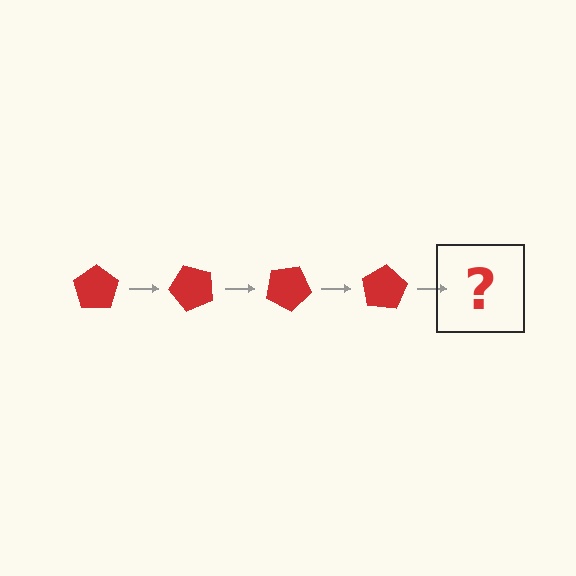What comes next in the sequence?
The next element should be a red pentagon rotated 200 degrees.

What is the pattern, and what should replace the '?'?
The pattern is that the pentagon rotates 50 degrees each step. The '?' should be a red pentagon rotated 200 degrees.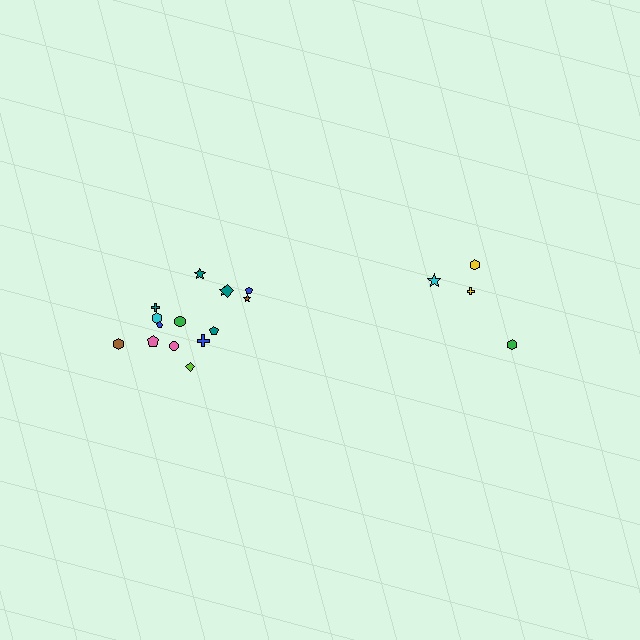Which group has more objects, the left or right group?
The left group.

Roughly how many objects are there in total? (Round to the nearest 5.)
Roughly 20 objects in total.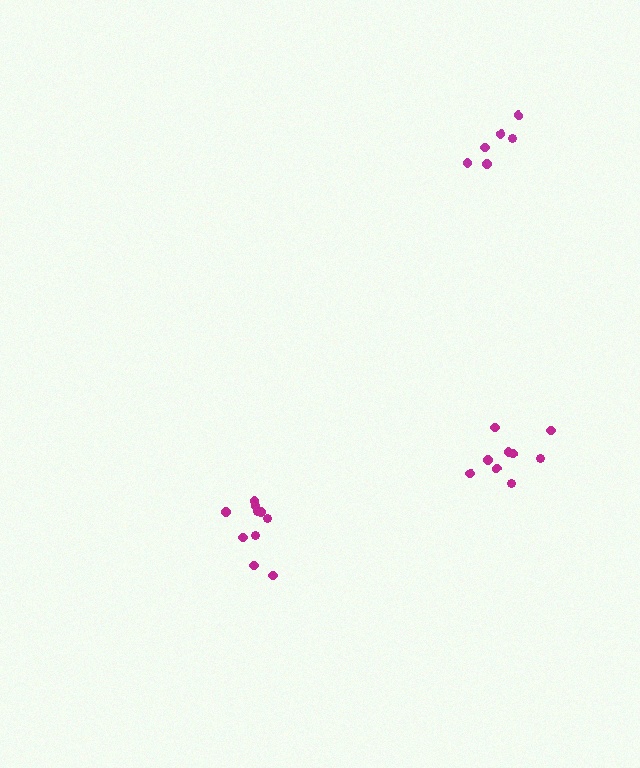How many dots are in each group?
Group 1: 6 dots, Group 2: 10 dots, Group 3: 9 dots (25 total).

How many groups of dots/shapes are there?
There are 3 groups.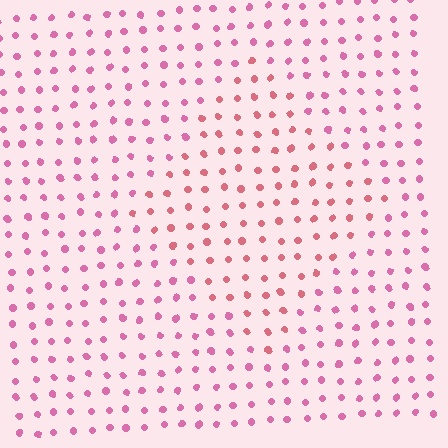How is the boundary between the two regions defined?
The boundary is defined purely by a slight shift in hue (about 24 degrees). Spacing, size, and orientation are identical on both sides.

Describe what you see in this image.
The image is filled with small pink elements in a uniform arrangement. A diamond-shaped region is visible where the elements are tinted to a slightly different hue, forming a subtle color boundary.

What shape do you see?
I see a diamond.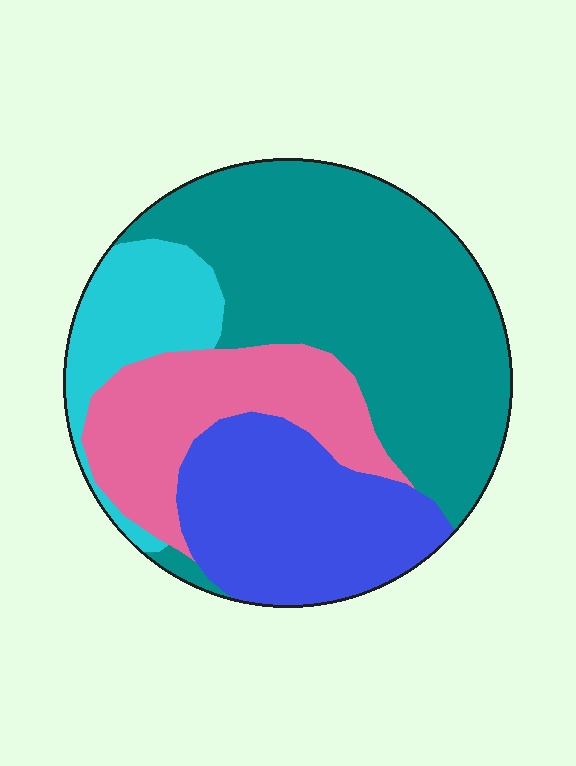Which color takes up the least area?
Cyan, at roughly 10%.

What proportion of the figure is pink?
Pink takes up about one fifth (1/5) of the figure.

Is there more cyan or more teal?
Teal.